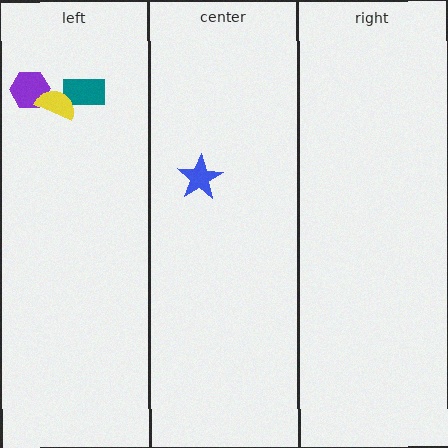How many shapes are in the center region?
1.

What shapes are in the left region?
The purple hexagon, the teal rectangle, the yellow semicircle.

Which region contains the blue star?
The center region.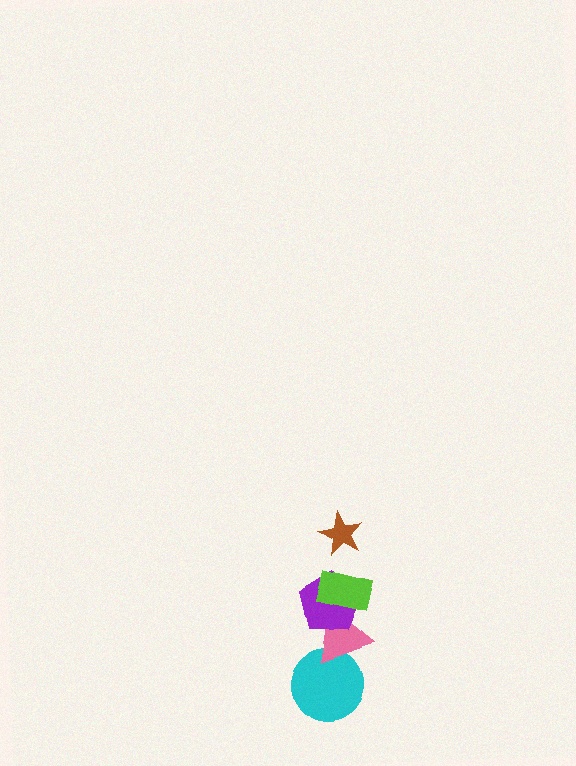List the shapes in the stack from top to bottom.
From top to bottom: the brown star, the lime rectangle, the purple pentagon, the pink triangle, the cyan circle.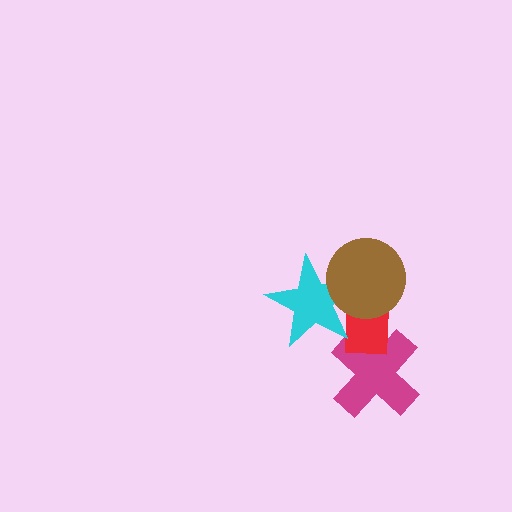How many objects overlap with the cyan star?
2 objects overlap with the cyan star.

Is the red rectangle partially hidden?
Yes, it is partially covered by another shape.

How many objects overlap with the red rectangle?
3 objects overlap with the red rectangle.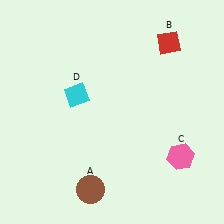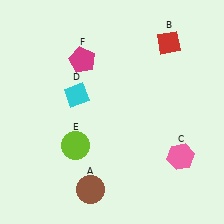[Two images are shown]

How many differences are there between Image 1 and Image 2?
There are 2 differences between the two images.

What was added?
A lime circle (E), a magenta pentagon (F) were added in Image 2.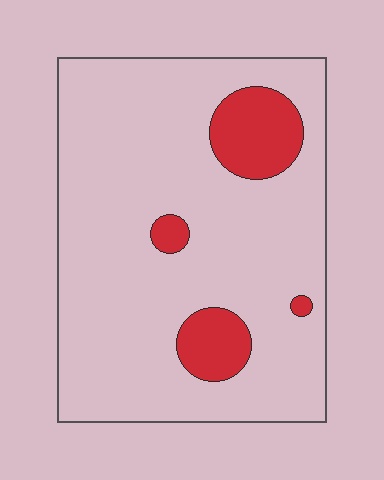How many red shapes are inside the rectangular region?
4.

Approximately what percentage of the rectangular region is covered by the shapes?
Approximately 15%.